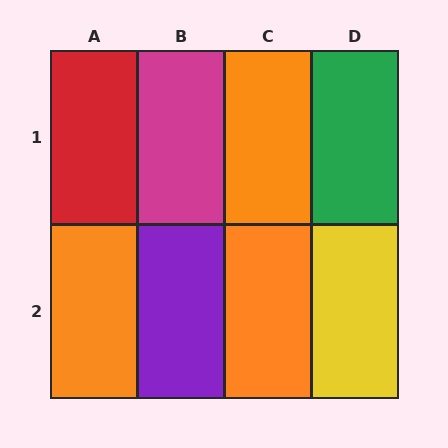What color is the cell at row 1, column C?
Orange.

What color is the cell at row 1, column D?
Green.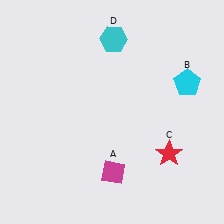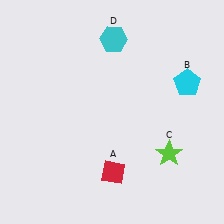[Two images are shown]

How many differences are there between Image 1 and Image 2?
There are 2 differences between the two images.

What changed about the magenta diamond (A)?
In Image 1, A is magenta. In Image 2, it changed to red.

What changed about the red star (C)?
In Image 1, C is red. In Image 2, it changed to lime.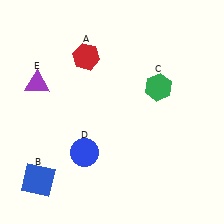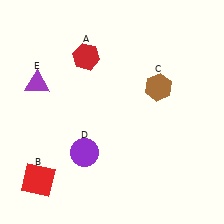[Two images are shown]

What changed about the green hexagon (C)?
In Image 1, C is green. In Image 2, it changed to brown.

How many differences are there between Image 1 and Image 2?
There are 3 differences between the two images.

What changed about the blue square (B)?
In Image 1, B is blue. In Image 2, it changed to red.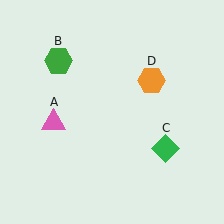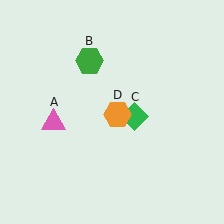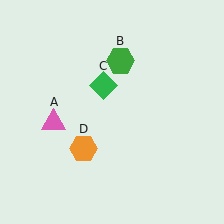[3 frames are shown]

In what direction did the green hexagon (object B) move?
The green hexagon (object B) moved right.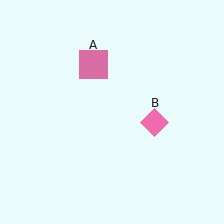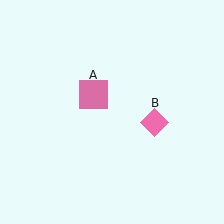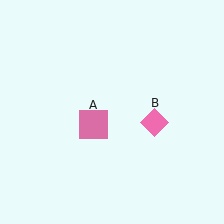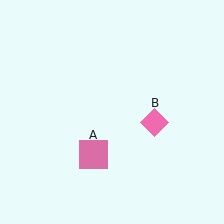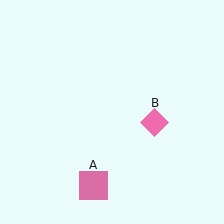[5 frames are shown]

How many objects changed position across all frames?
1 object changed position: pink square (object A).